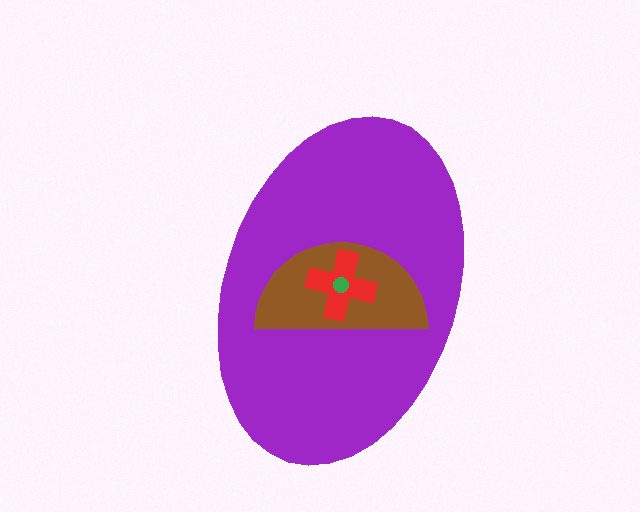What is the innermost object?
The green circle.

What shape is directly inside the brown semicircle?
The red cross.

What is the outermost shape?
The purple ellipse.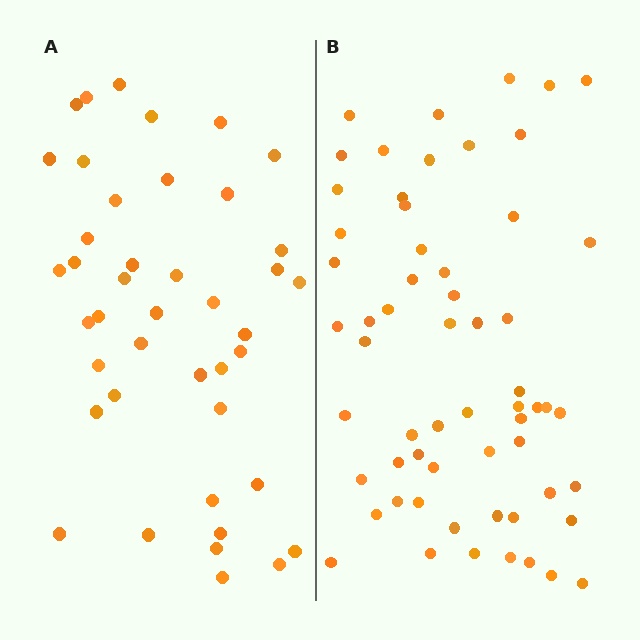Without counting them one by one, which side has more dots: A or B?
Region B (the right region) has more dots.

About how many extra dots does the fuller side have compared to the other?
Region B has approximately 20 more dots than region A.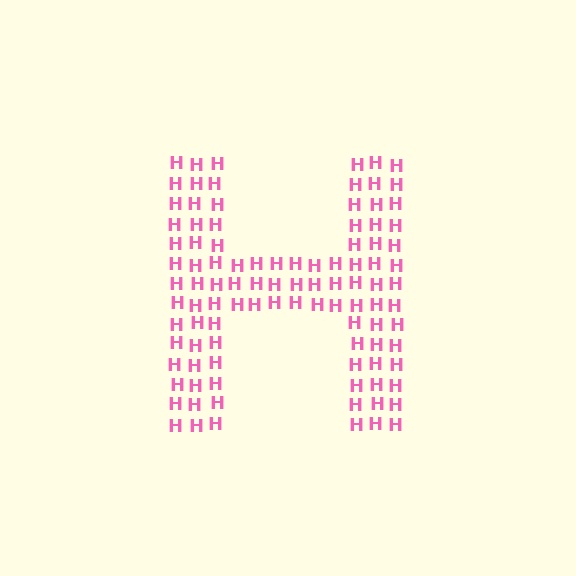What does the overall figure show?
The overall figure shows the letter H.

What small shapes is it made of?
It is made of small letter H's.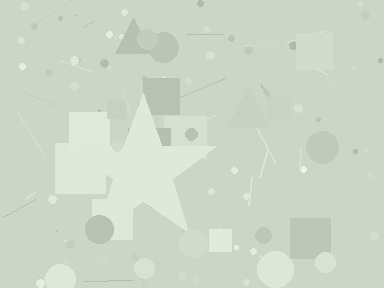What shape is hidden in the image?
A star is hidden in the image.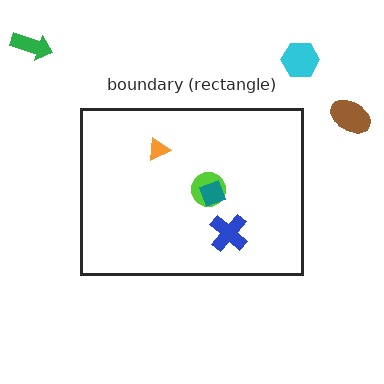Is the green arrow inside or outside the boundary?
Outside.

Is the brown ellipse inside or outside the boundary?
Outside.